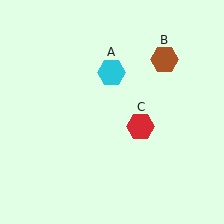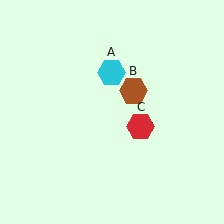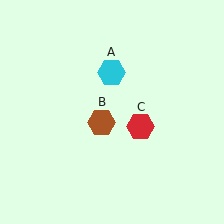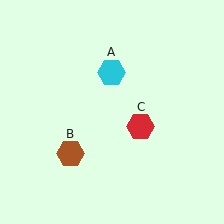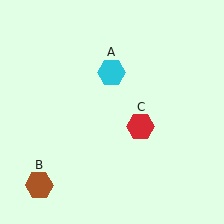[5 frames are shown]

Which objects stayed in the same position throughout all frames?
Cyan hexagon (object A) and red hexagon (object C) remained stationary.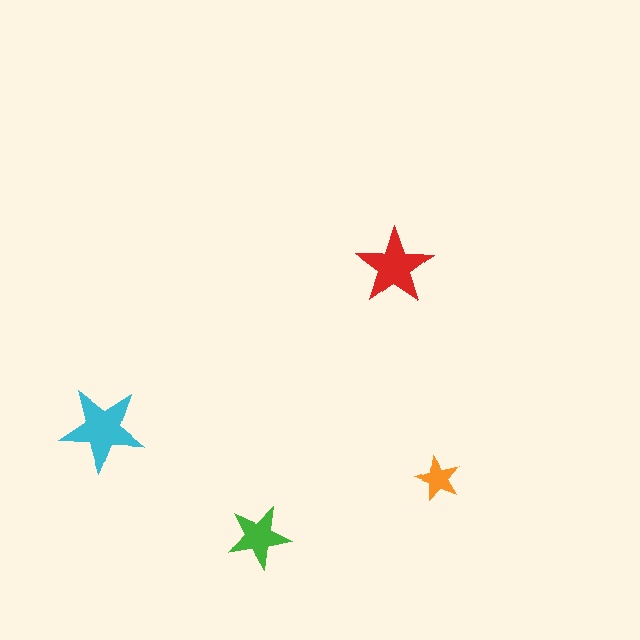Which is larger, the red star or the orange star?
The red one.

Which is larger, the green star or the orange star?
The green one.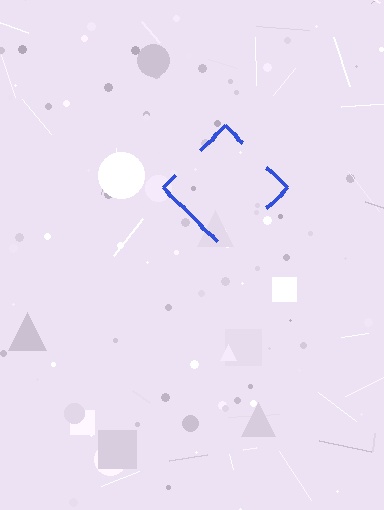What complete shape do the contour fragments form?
The contour fragments form a diamond.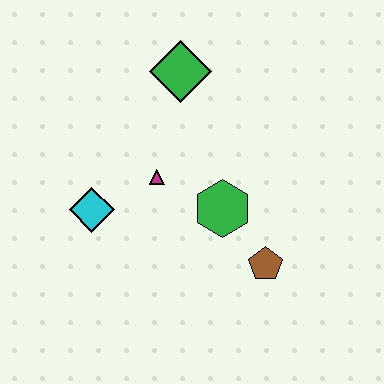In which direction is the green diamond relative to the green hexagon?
The green diamond is above the green hexagon.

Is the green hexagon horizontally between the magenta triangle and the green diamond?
No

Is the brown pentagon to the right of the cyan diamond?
Yes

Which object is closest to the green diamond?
The magenta triangle is closest to the green diamond.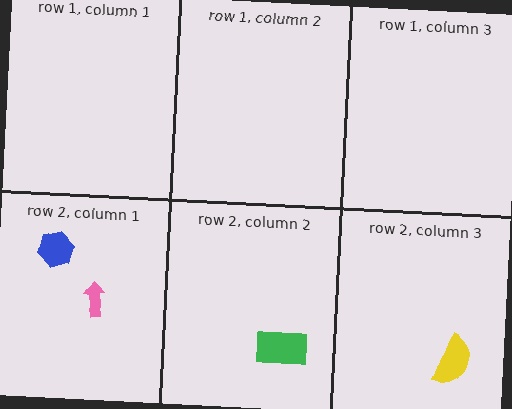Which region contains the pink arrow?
The row 2, column 1 region.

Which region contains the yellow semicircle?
The row 2, column 3 region.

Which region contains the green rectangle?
The row 2, column 2 region.